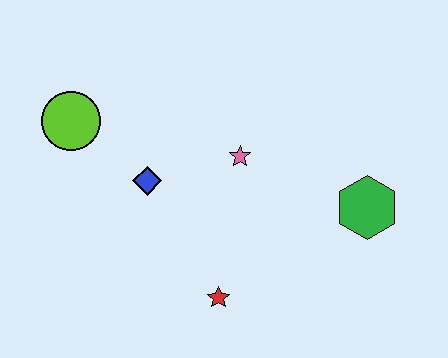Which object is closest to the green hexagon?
The pink star is closest to the green hexagon.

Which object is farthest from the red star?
The lime circle is farthest from the red star.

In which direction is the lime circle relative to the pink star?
The lime circle is to the left of the pink star.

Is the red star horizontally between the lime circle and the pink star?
Yes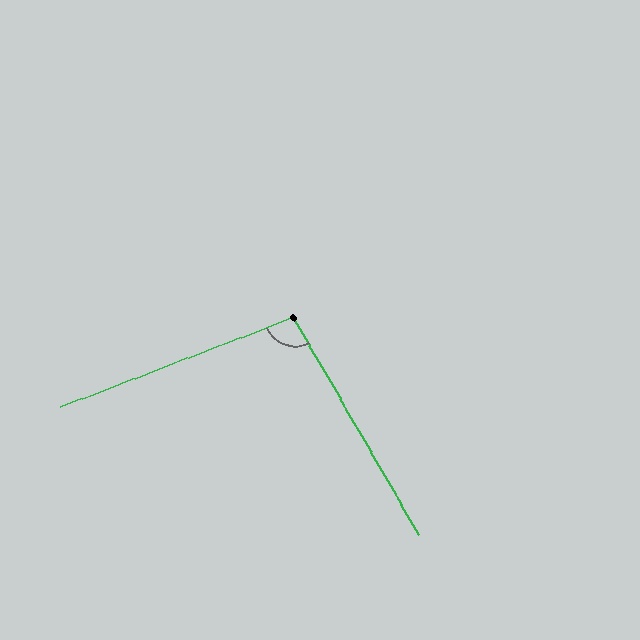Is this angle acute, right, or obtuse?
It is obtuse.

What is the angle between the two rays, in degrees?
Approximately 99 degrees.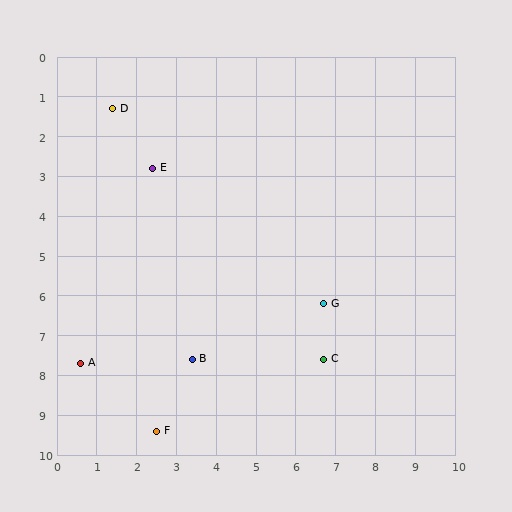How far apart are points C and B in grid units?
Points C and B are about 3.3 grid units apart.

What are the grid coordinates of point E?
Point E is at approximately (2.4, 2.8).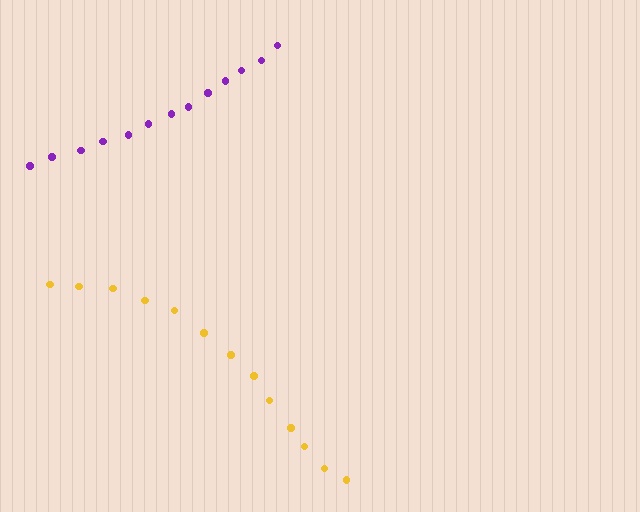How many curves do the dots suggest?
There are 2 distinct paths.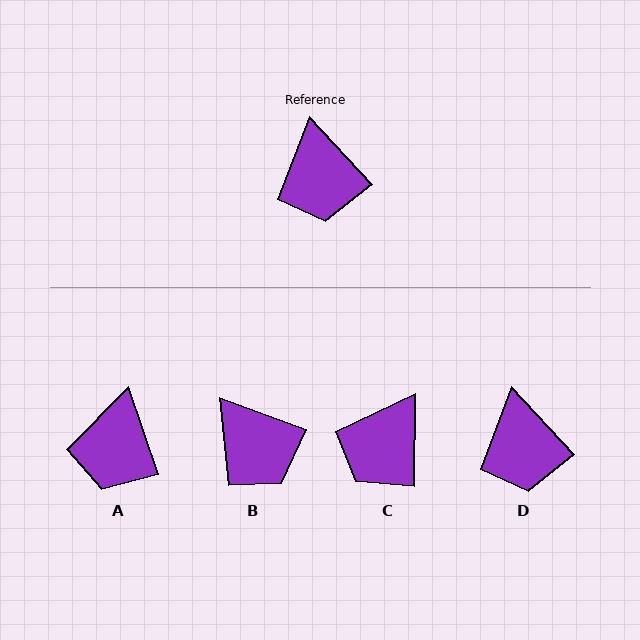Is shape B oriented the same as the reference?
No, it is off by about 27 degrees.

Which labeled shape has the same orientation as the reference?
D.